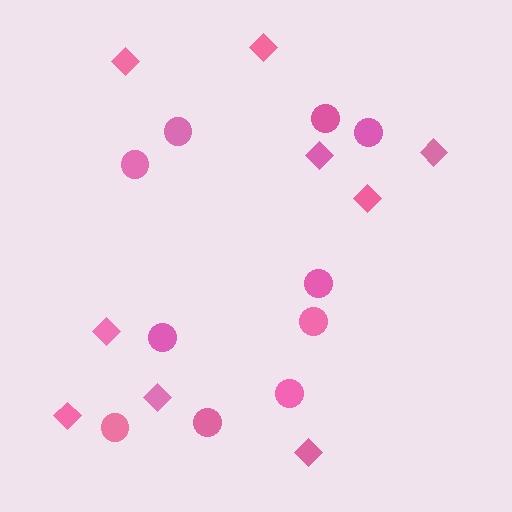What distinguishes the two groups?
There are 2 groups: one group of circles (10) and one group of diamonds (9).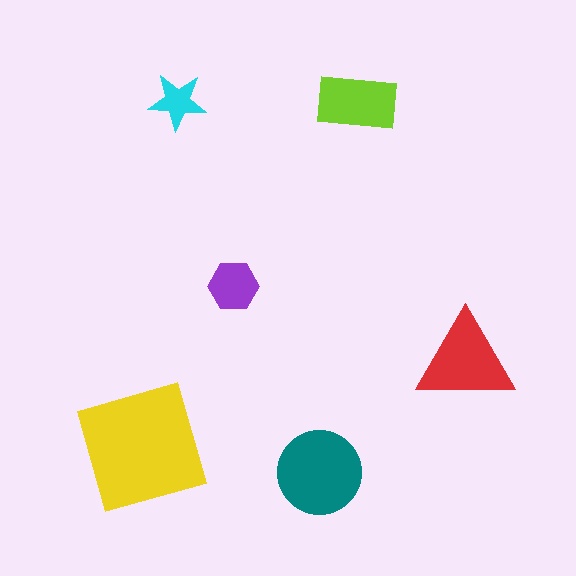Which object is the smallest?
The cyan star.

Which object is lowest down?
The teal circle is bottommost.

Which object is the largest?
The yellow square.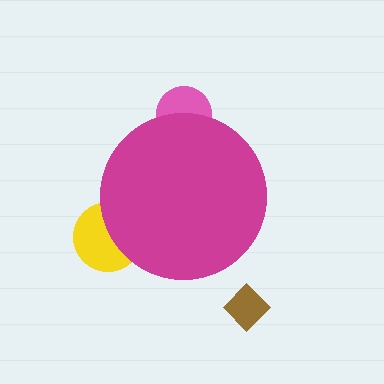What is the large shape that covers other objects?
A magenta circle.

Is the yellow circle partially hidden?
Yes, the yellow circle is partially hidden behind the magenta circle.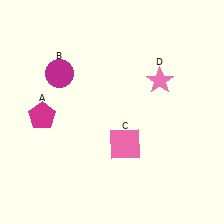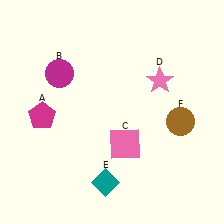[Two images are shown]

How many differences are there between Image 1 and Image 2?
There are 2 differences between the two images.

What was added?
A teal diamond (E), a brown circle (F) were added in Image 2.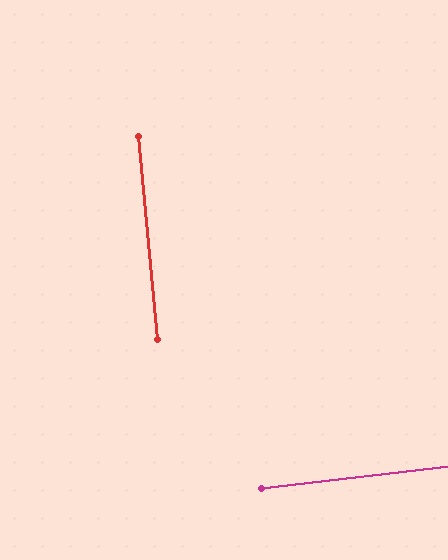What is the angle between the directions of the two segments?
Approximately 89 degrees.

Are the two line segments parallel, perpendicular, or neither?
Perpendicular — they meet at approximately 89°.